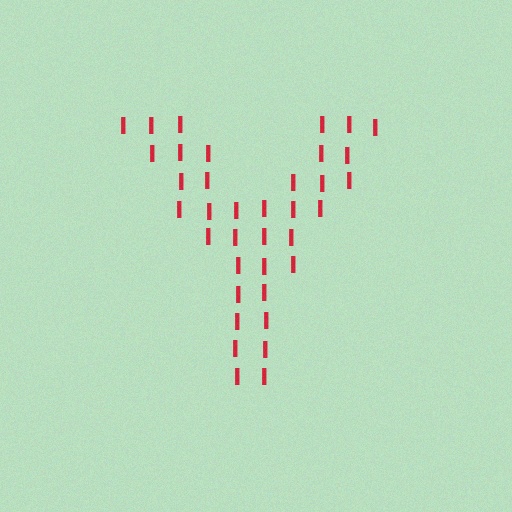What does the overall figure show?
The overall figure shows the letter Y.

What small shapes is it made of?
It is made of small letter I's.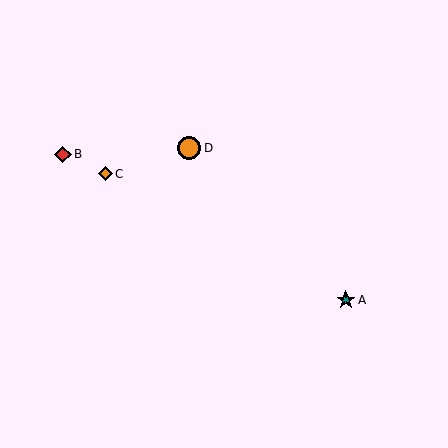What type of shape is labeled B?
Shape B is a red diamond.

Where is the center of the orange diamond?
The center of the orange diamond is at (105, 174).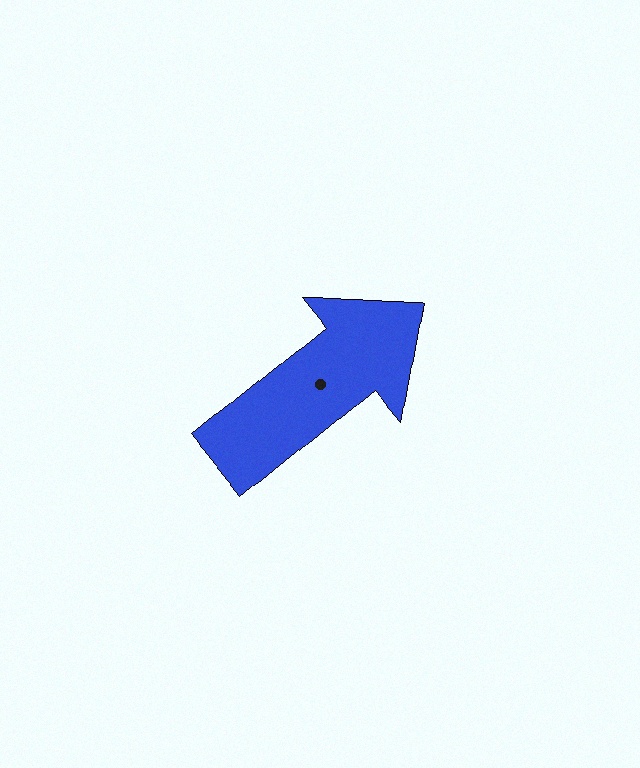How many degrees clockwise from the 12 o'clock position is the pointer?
Approximately 51 degrees.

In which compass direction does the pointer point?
Northeast.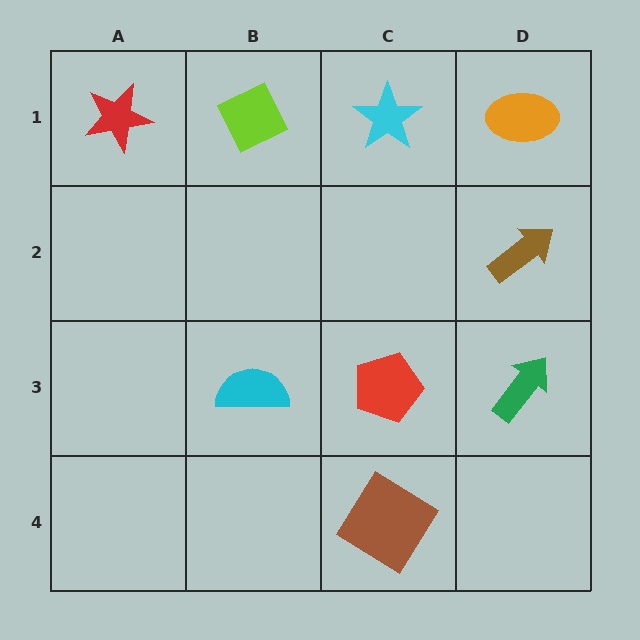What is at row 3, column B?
A cyan semicircle.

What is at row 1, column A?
A red star.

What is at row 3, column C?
A red pentagon.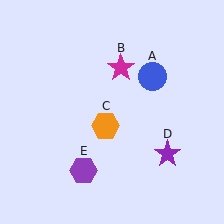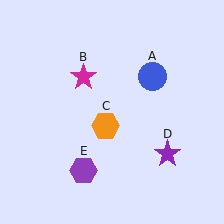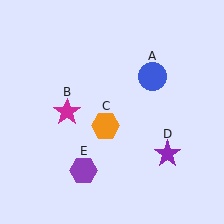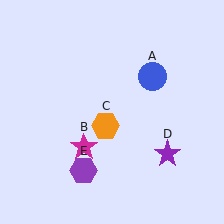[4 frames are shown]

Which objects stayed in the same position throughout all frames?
Blue circle (object A) and orange hexagon (object C) and purple star (object D) and purple hexagon (object E) remained stationary.